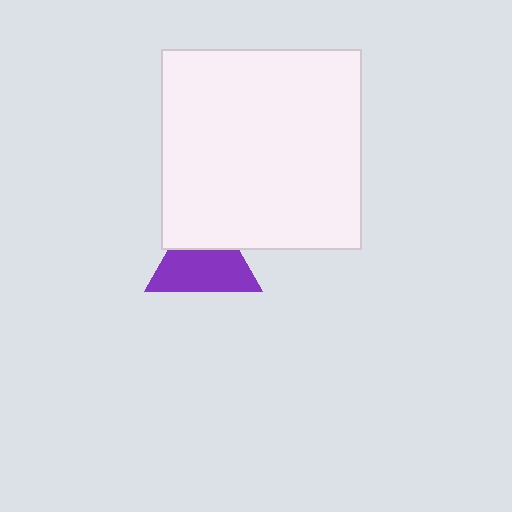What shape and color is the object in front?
The object in front is a white square.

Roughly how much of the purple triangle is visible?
About half of it is visible (roughly 65%).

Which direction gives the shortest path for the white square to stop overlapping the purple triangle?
Moving up gives the shortest separation.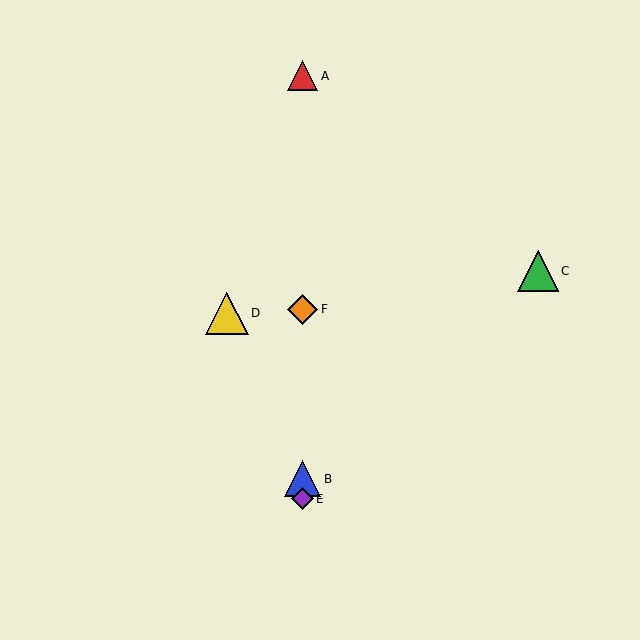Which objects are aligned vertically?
Objects A, B, E, F are aligned vertically.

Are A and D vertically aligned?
No, A is at x≈303 and D is at x≈227.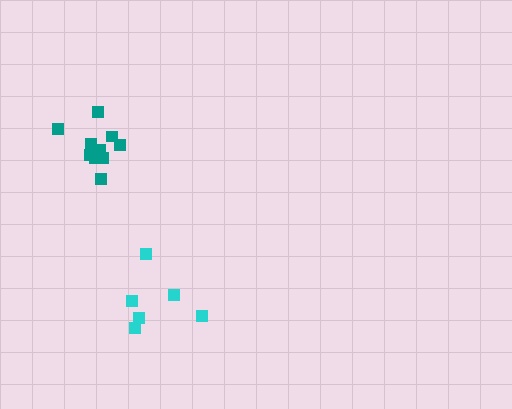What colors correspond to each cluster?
The clusters are colored: cyan, teal.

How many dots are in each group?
Group 1: 6 dots, Group 2: 11 dots (17 total).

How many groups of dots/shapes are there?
There are 2 groups.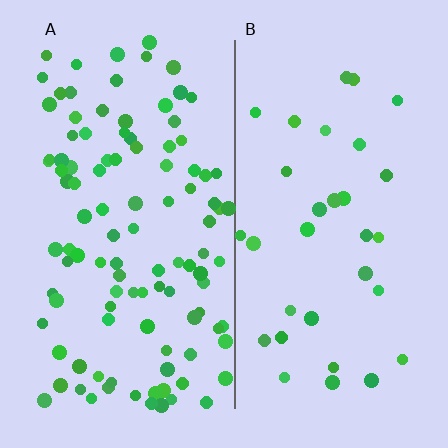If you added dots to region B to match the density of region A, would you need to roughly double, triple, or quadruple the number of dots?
Approximately triple.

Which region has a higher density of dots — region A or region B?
A (the left).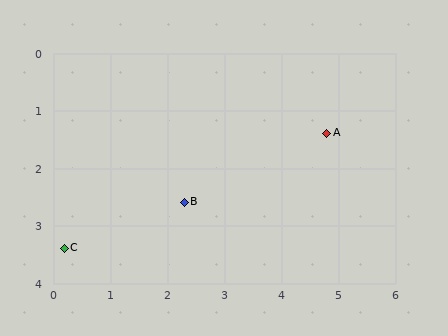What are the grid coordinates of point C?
Point C is at approximately (0.2, 3.4).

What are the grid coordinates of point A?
Point A is at approximately (4.8, 1.4).